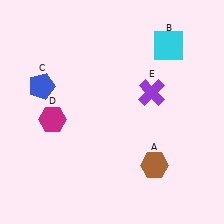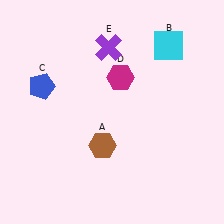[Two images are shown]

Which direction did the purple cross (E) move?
The purple cross (E) moved up.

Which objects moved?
The objects that moved are: the brown hexagon (A), the magenta hexagon (D), the purple cross (E).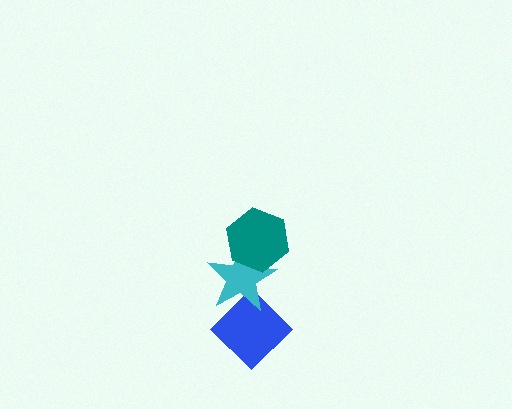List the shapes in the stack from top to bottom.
From top to bottom: the teal hexagon, the cyan star, the blue diamond.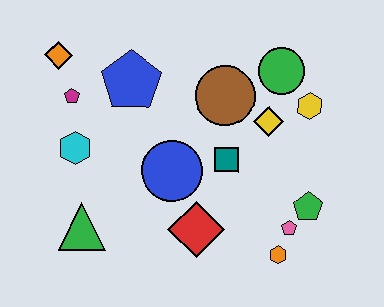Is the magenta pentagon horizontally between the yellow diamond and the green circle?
No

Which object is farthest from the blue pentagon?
The orange hexagon is farthest from the blue pentagon.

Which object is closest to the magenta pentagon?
The orange diamond is closest to the magenta pentagon.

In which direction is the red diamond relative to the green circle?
The red diamond is below the green circle.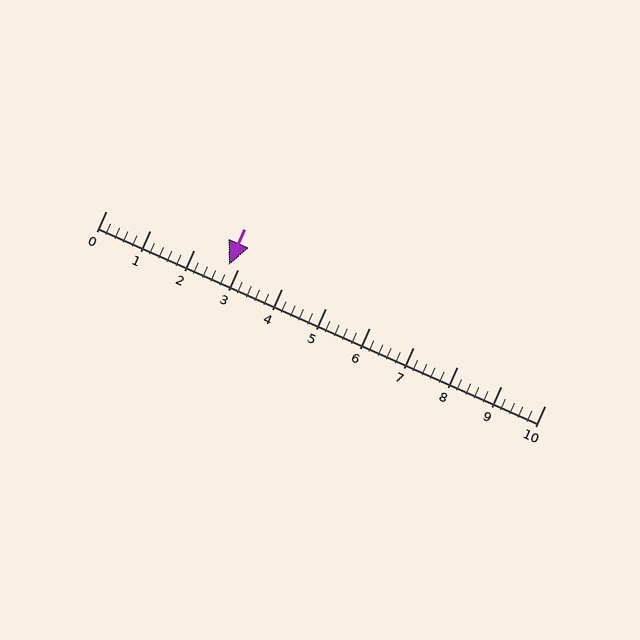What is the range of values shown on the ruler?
The ruler shows values from 0 to 10.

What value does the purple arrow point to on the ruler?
The purple arrow points to approximately 2.8.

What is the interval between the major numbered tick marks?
The major tick marks are spaced 1 units apart.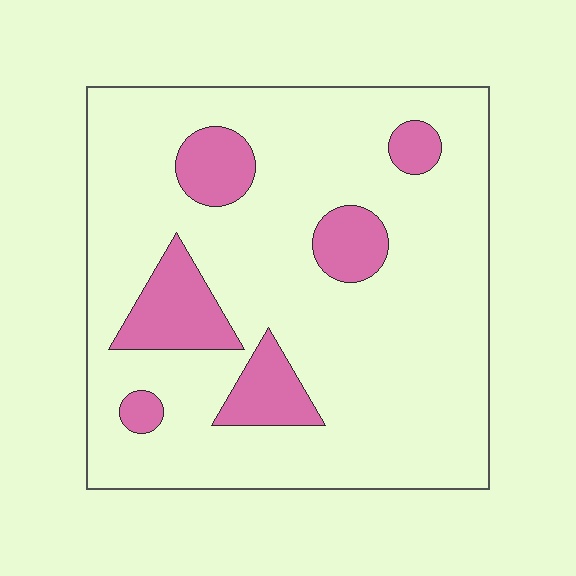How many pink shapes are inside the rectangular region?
6.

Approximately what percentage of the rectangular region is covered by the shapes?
Approximately 15%.